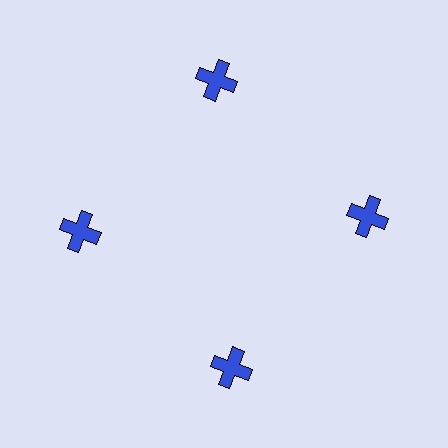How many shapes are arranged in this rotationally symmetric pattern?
There are 4 shapes, arranged in 4 groups of 1.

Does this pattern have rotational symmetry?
Yes, this pattern has 4-fold rotational symmetry. It looks the same after rotating 90 degrees around the center.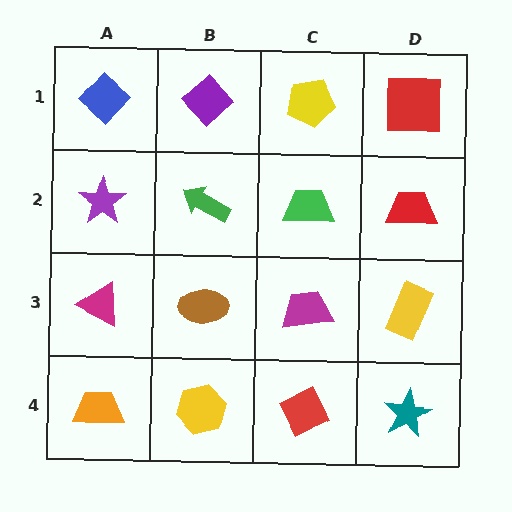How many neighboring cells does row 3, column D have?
3.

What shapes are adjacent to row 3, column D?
A red trapezoid (row 2, column D), a teal star (row 4, column D), a magenta trapezoid (row 3, column C).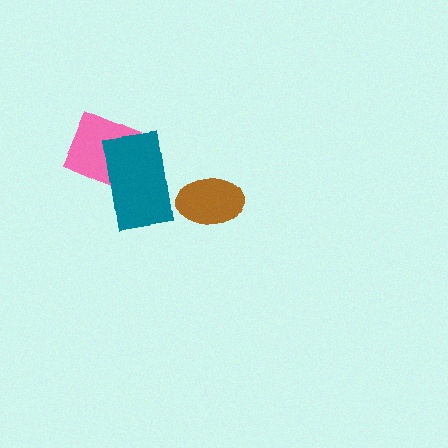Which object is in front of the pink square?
The teal rectangle is in front of the pink square.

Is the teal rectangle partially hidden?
No, no other shape covers it.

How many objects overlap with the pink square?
1 object overlaps with the pink square.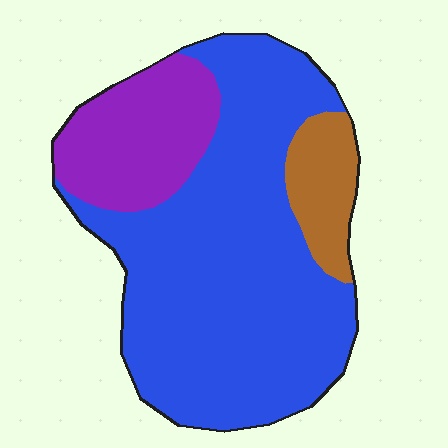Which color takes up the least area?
Brown, at roughly 10%.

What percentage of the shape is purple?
Purple takes up between a sixth and a third of the shape.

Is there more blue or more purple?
Blue.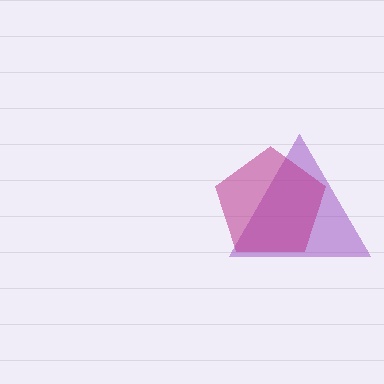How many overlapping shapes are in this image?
There are 2 overlapping shapes in the image.